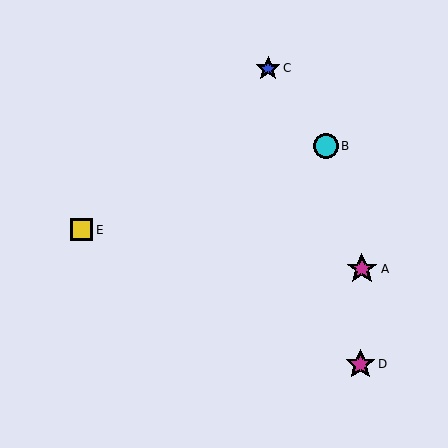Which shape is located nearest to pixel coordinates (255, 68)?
The blue star (labeled C) at (268, 68) is nearest to that location.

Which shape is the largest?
The magenta star (labeled A) is the largest.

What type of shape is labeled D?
Shape D is a magenta star.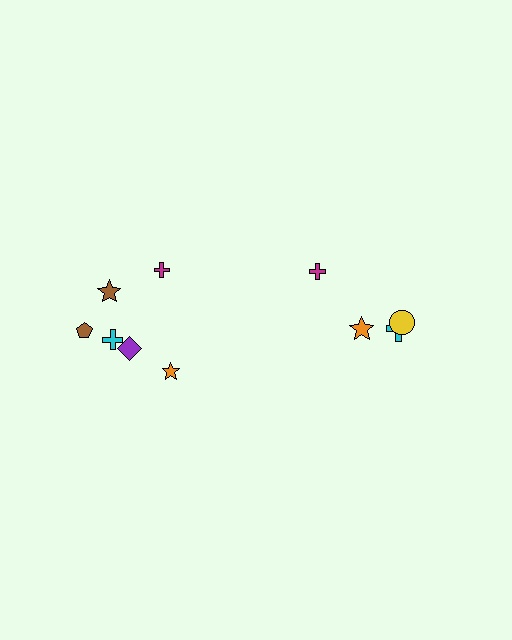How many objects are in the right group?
There are 4 objects.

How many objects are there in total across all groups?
There are 10 objects.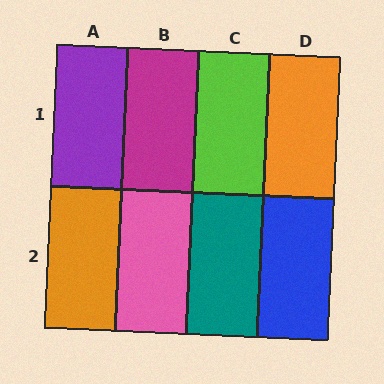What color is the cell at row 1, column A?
Purple.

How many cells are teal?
1 cell is teal.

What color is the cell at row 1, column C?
Lime.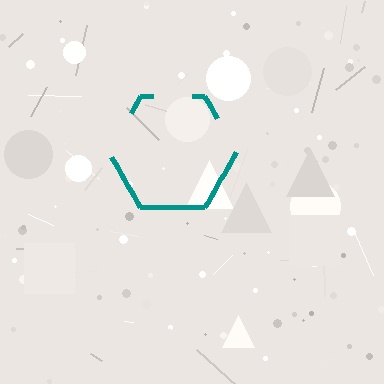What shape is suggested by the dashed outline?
The dashed outline suggests a hexagon.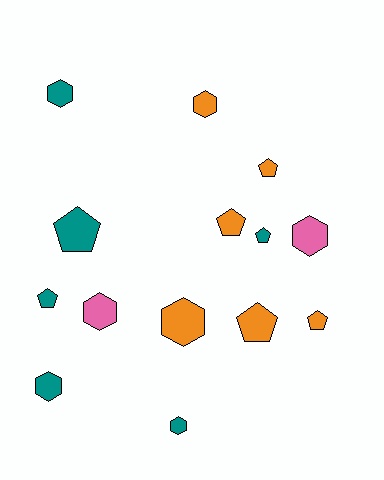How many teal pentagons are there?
There are 3 teal pentagons.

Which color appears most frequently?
Teal, with 6 objects.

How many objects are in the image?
There are 14 objects.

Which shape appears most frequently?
Hexagon, with 7 objects.